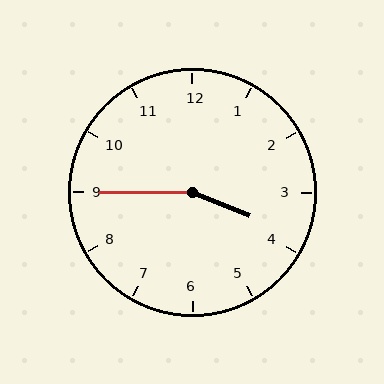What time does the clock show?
3:45.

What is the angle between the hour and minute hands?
Approximately 158 degrees.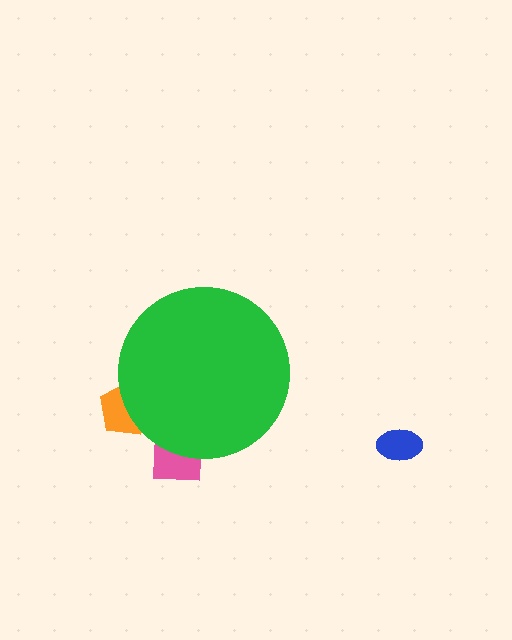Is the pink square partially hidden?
Yes, the pink square is partially hidden behind the green circle.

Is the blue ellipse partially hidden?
No, the blue ellipse is fully visible.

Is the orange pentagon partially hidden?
Yes, the orange pentagon is partially hidden behind the green circle.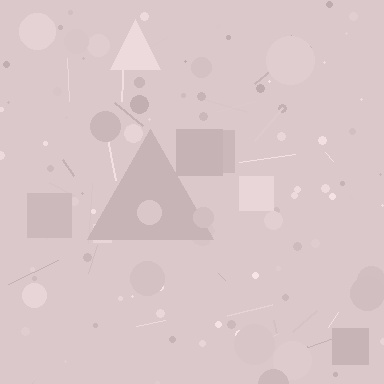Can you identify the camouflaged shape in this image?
The camouflaged shape is a triangle.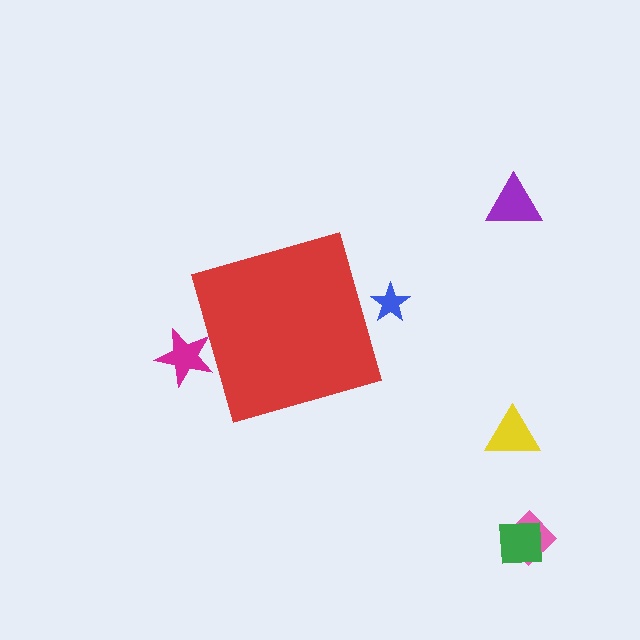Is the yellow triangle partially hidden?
No, the yellow triangle is fully visible.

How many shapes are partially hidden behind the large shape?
2 shapes are partially hidden.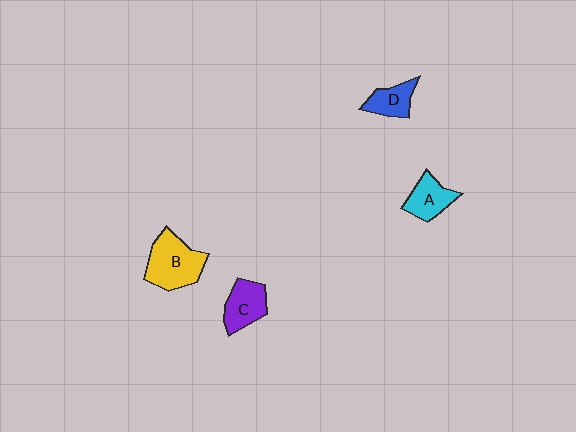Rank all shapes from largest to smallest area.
From largest to smallest: B (yellow), C (purple), A (cyan), D (blue).